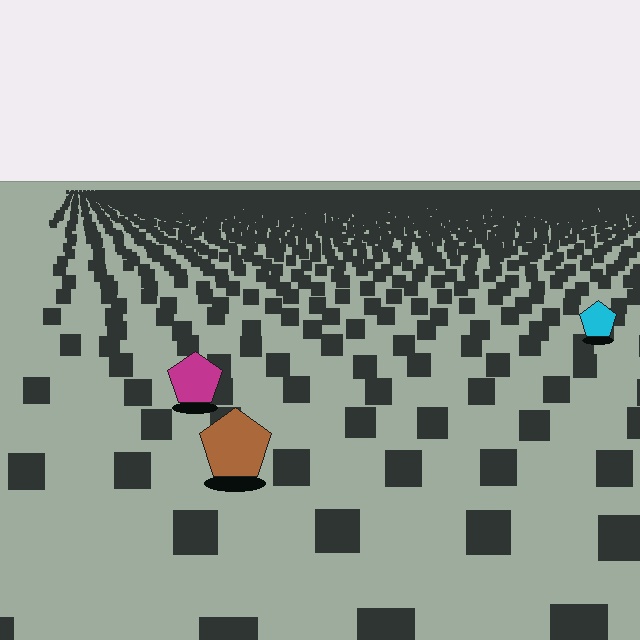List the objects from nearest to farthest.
From nearest to farthest: the brown pentagon, the magenta pentagon, the cyan pentagon.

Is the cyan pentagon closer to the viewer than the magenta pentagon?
No. The magenta pentagon is closer — you can tell from the texture gradient: the ground texture is coarser near it.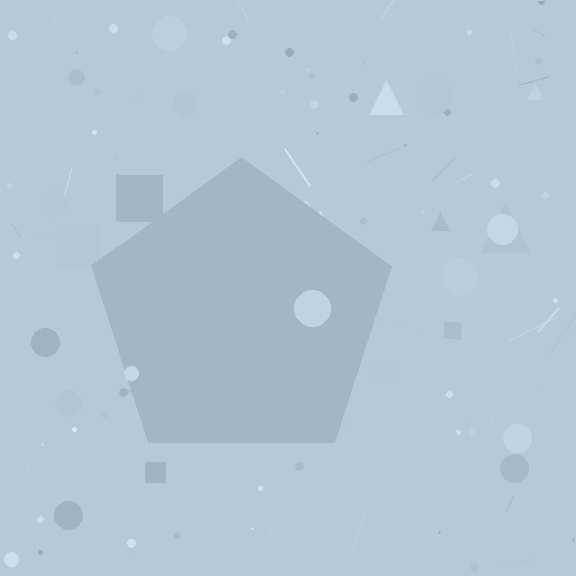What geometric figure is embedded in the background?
A pentagon is embedded in the background.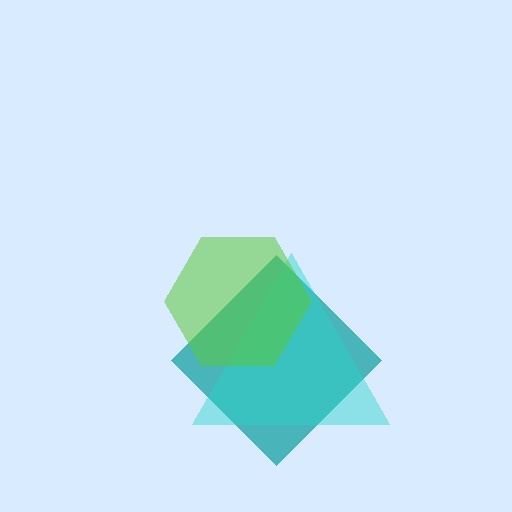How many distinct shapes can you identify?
There are 3 distinct shapes: a teal diamond, a cyan triangle, a lime hexagon.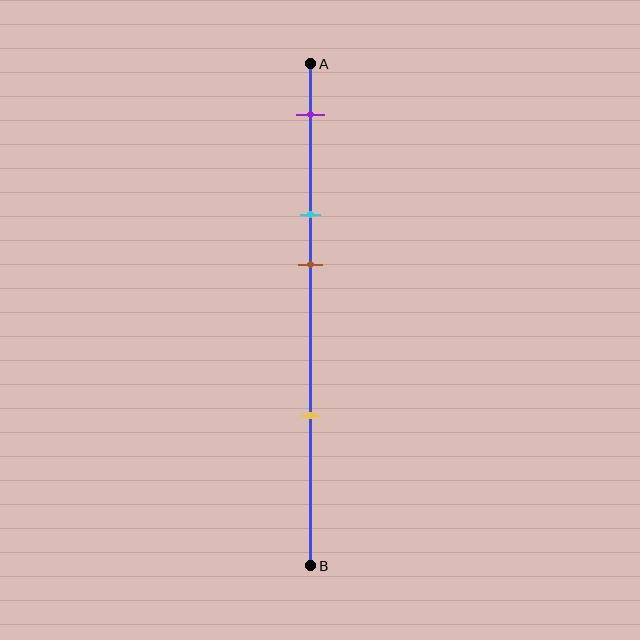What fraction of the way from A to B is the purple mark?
The purple mark is approximately 10% (0.1) of the way from A to B.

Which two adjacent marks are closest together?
The cyan and brown marks are the closest adjacent pair.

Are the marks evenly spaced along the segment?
No, the marks are not evenly spaced.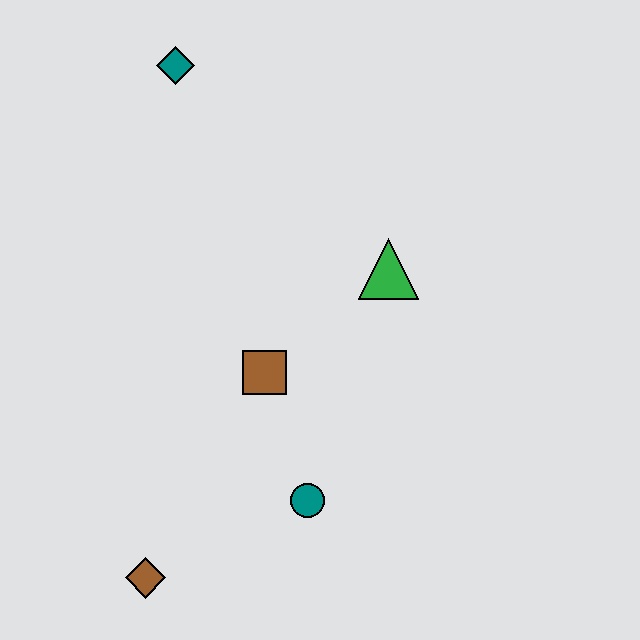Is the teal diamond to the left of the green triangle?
Yes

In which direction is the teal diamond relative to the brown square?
The teal diamond is above the brown square.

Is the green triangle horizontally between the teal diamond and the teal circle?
No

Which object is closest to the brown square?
The teal circle is closest to the brown square.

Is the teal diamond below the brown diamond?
No